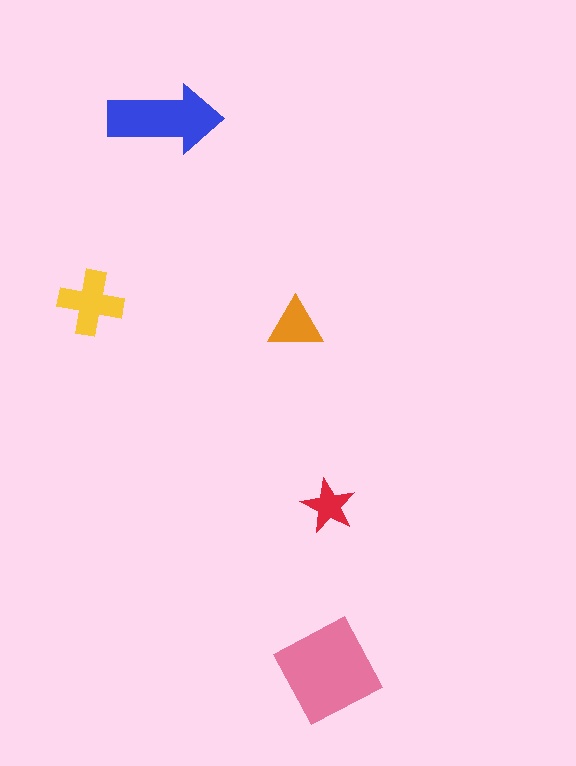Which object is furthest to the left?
The yellow cross is leftmost.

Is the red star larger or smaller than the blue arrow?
Smaller.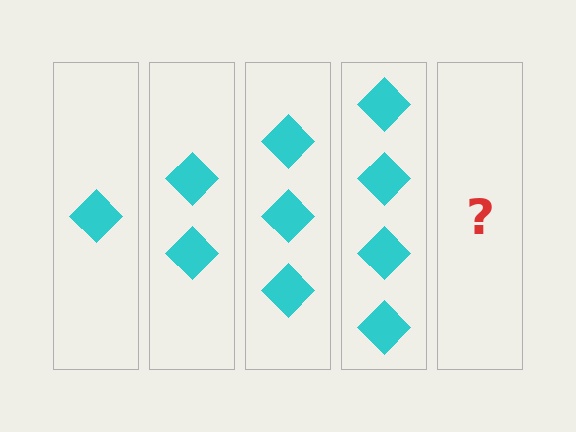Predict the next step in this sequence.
The next step is 5 diamonds.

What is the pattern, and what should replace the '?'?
The pattern is that each step adds one more diamond. The '?' should be 5 diamonds.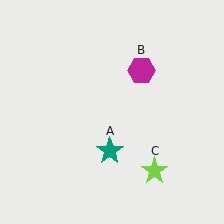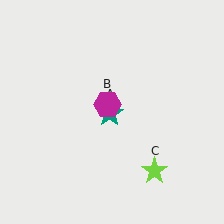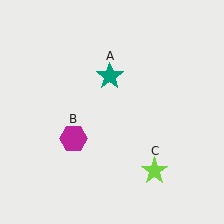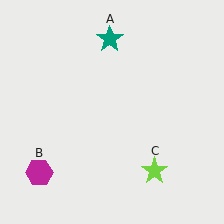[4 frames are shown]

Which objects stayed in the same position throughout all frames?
Lime star (object C) remained stationary.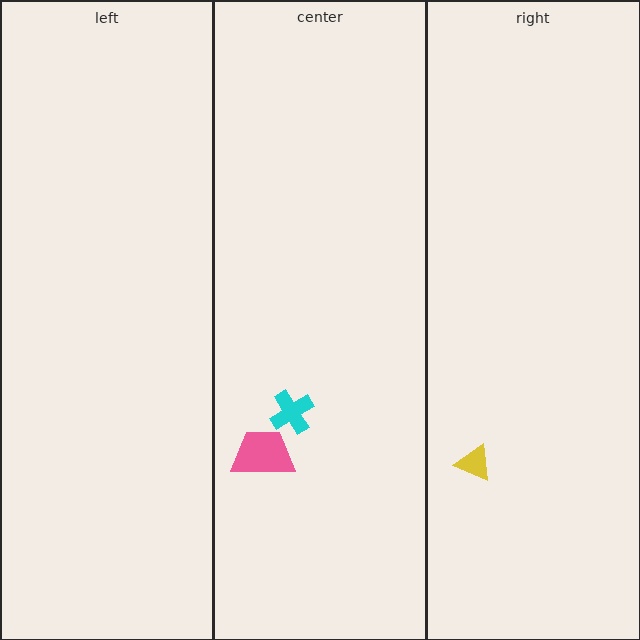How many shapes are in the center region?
2.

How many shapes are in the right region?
1.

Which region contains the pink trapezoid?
The center region.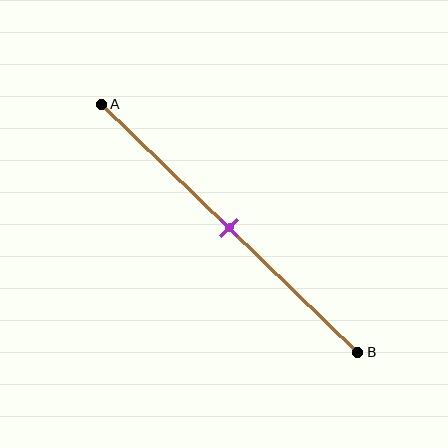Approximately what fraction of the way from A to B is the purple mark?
The purple mark is approximately 50% of the way from A to B.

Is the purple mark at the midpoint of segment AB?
Yes, the mark is approximately at the midpoint.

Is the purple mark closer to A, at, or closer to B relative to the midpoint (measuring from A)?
The purple mark is approximately at the midpoint of segment AB.